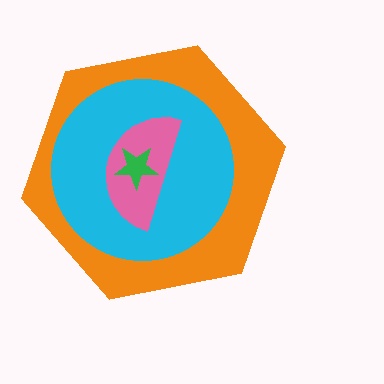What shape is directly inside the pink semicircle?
The green star.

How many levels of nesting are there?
4.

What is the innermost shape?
The green star.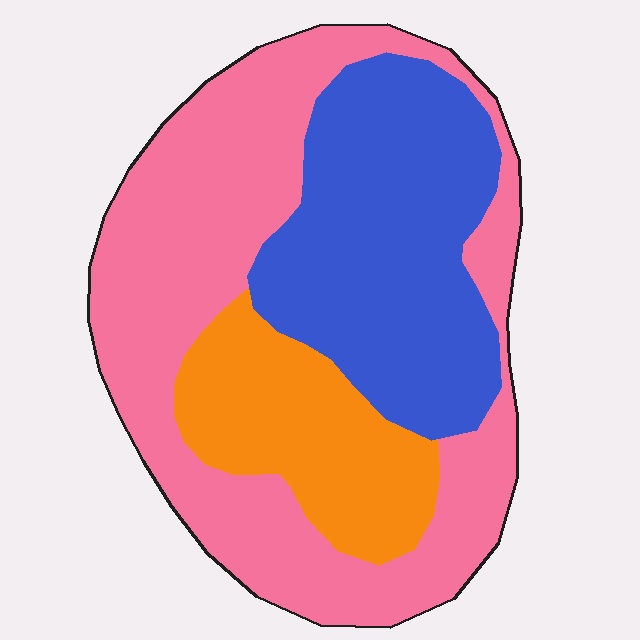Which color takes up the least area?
Orange, at roughly 20%.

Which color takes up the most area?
Pink, at roughly 50%.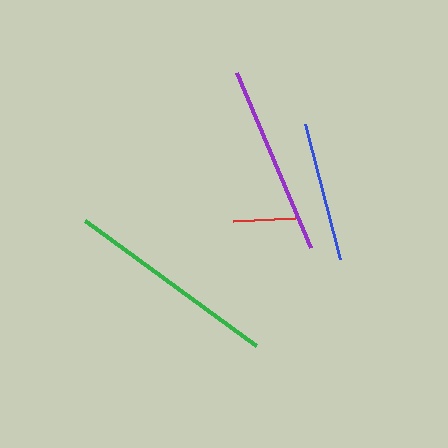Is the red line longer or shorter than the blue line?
The blue line is longer than the red line.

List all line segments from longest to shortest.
From longest to shortest: green, purple, blue, red.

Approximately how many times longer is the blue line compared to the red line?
The blue line is approximately 2.2 times the length of the red line.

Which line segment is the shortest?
The red line is the shortest at approximately 63 pixels.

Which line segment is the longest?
The green line is the longest at approximately 212 pixels.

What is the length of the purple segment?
The purple segment is approximately 190 pixels long.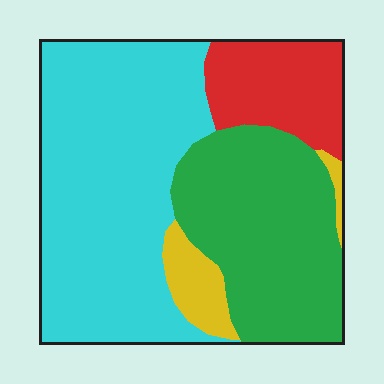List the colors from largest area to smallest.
From largest to smallest: cyan, green, red, yellow.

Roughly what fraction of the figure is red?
Red covers around 15% of the figure.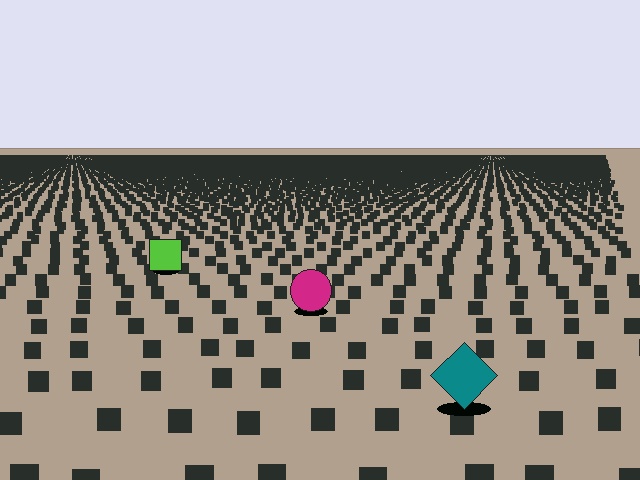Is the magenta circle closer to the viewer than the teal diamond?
No. The teal diamond is closer — you can tell from the texture gradient: the ground texture is coarser near it.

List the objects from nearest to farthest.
From nearest to farthest: the teal diamond, the magenta circle, the lime square.